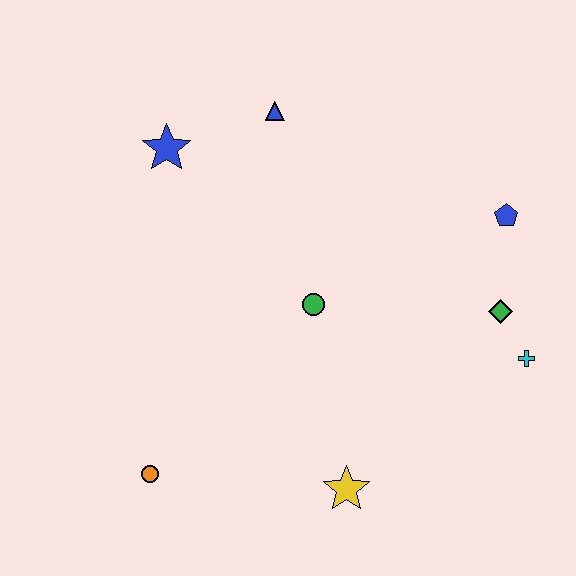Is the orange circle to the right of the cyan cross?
No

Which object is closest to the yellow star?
The green circle is closest to the yellow star.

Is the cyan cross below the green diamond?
Yes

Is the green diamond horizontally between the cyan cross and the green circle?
Yes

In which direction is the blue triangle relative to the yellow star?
The blue triangle is above the yellow star.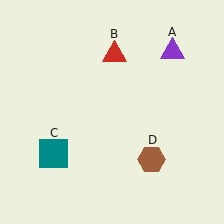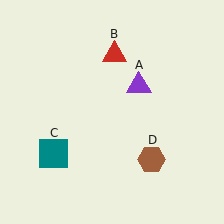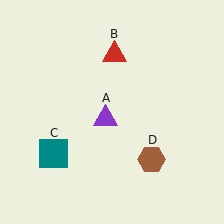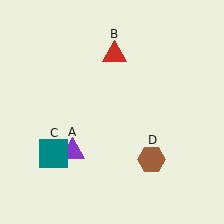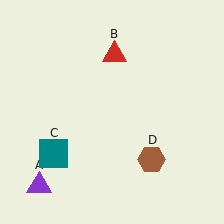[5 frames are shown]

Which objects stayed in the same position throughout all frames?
Red triangle (object B) and teal square (object C) and brown hexagon (object D) remained stationary.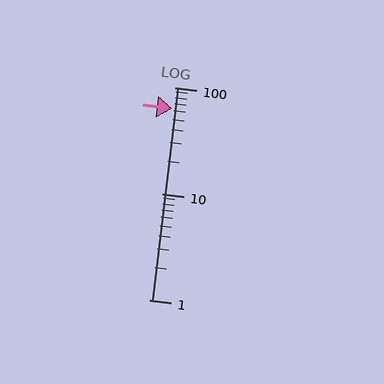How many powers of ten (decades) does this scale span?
The scale spans 2 decades, from 1 to 100.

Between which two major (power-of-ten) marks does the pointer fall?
The pointer is between 10 and 100.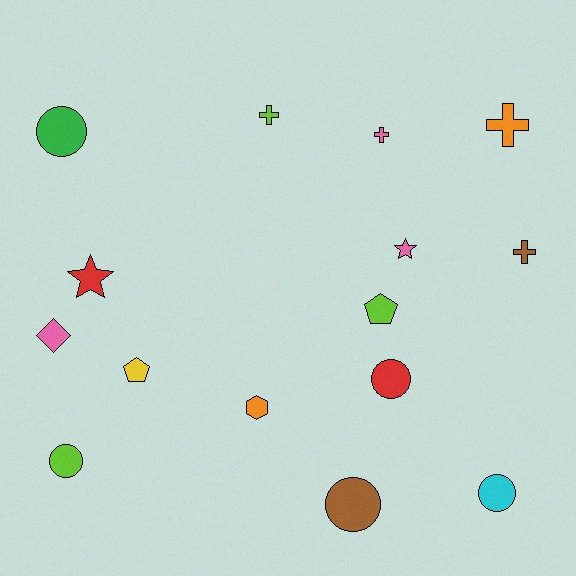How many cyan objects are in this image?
There is 1 cyan object.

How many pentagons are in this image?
There are 2 pentagons.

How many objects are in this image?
There are 15 objects.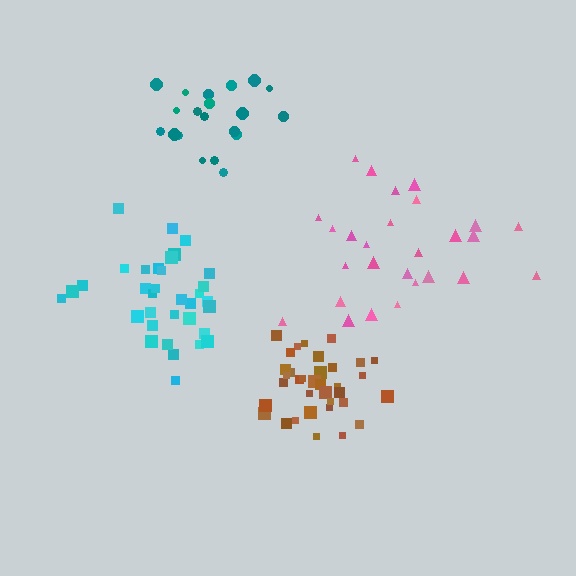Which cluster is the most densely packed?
Brown.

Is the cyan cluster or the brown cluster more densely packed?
Brown.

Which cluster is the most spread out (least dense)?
Pink.